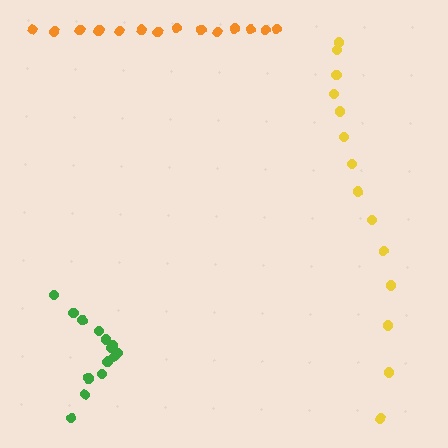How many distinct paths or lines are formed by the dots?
There are 3 distinct paths.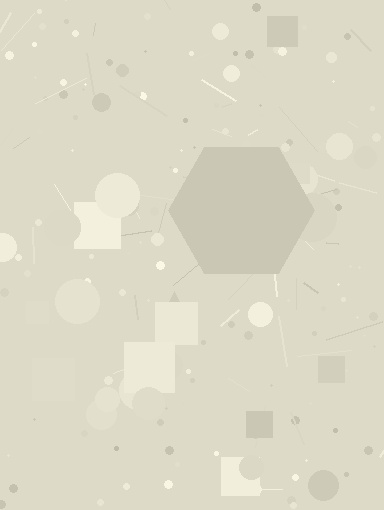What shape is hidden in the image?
A hexagon is hidden in the image.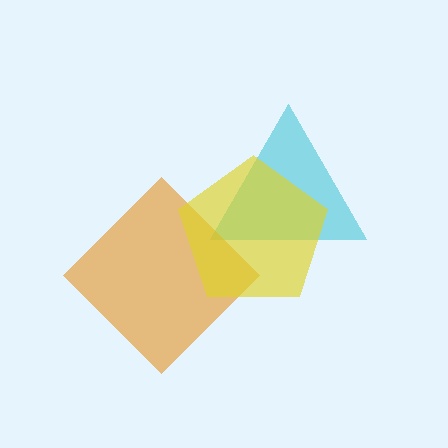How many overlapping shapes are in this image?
There are 3 overlapping shapes in the image.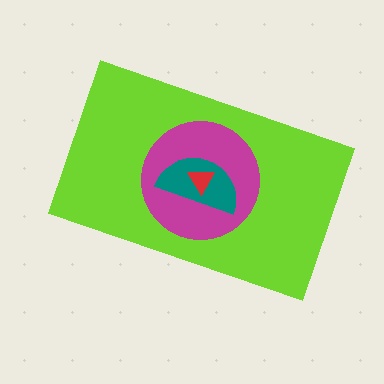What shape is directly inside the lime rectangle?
The magenta circle.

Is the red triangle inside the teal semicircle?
Yes.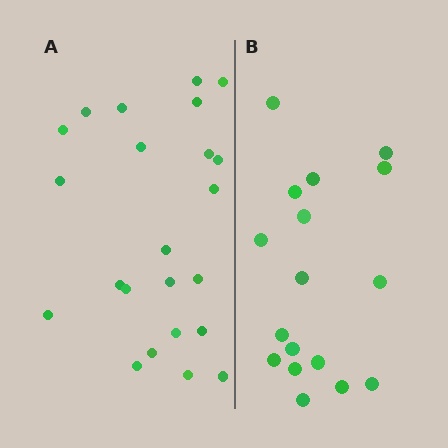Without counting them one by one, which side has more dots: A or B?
Region A (the left region) has more dots.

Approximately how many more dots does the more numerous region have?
Region A has about 6 more dots than region B.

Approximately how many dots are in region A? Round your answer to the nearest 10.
About 20 dots. (The exact count is 23, which rounds to 20.)